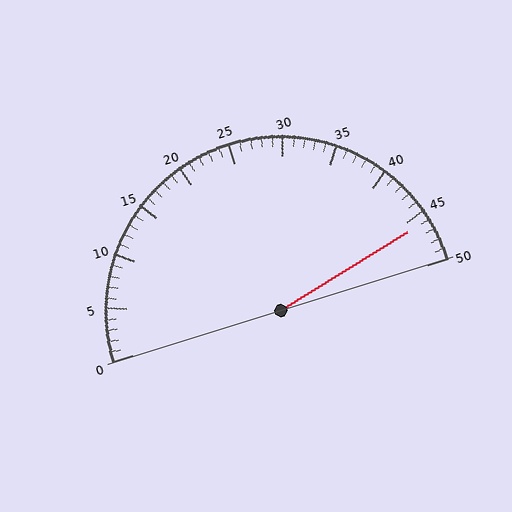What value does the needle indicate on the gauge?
The needle indicates approximately 46.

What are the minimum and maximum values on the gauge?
The gauge ranges from 0 to 50.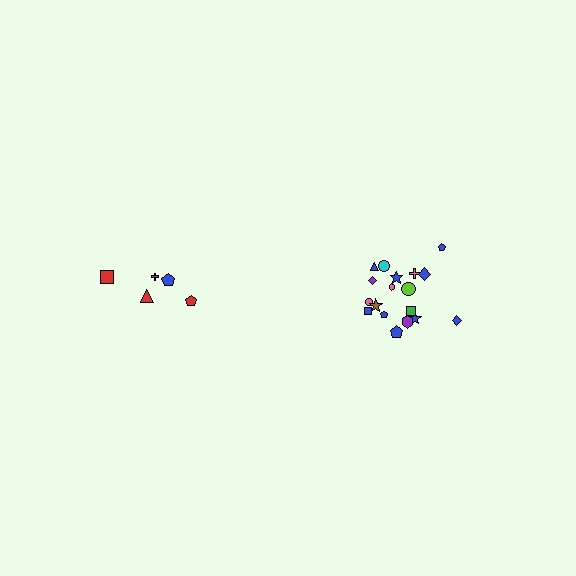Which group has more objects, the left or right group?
The right group.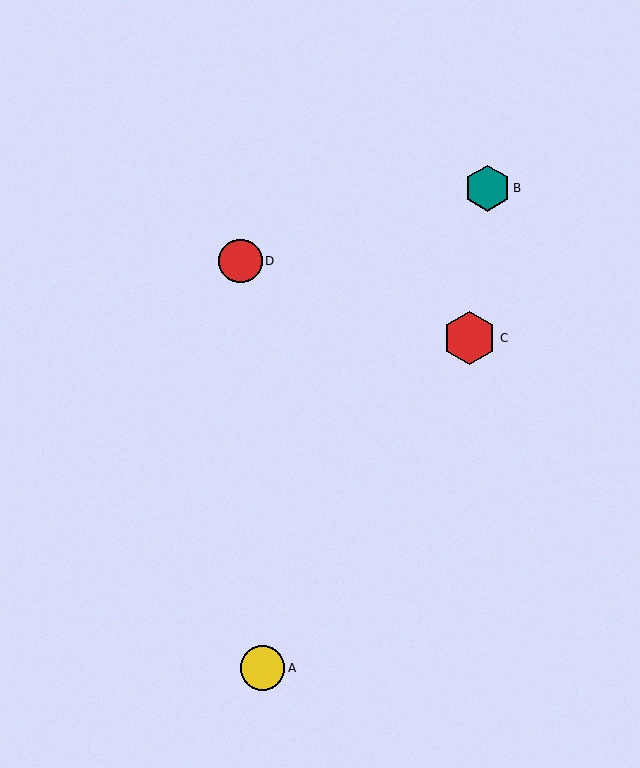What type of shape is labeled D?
Shape D is a red circle.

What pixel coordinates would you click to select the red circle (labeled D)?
Click at (241, 261) to select the red circle D.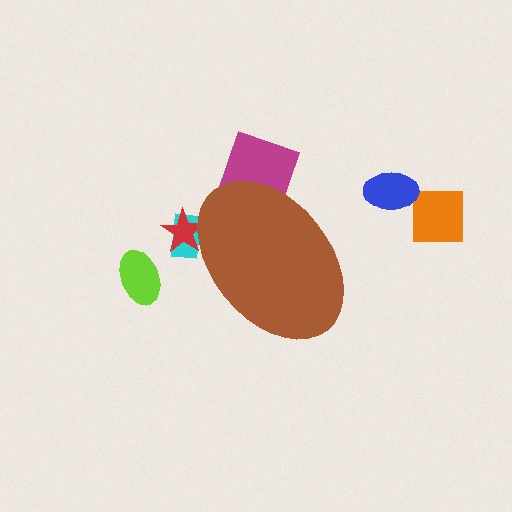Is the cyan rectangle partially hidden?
Yes, the cyan rectangle is partially hidden behind the brown ellipse.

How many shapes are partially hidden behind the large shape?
3 shapes are partially hidden.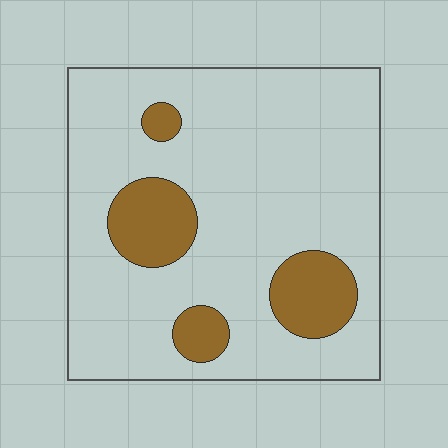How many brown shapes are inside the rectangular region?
4.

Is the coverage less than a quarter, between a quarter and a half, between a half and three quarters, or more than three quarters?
Less than a quarter.